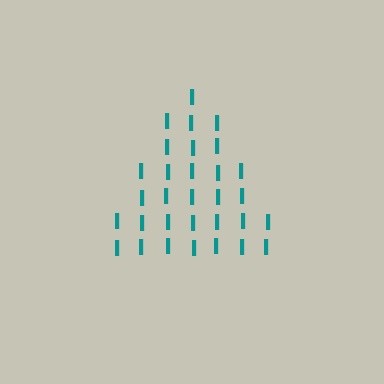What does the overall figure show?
The overall figure shows a triangle.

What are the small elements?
The small elements are letter I's.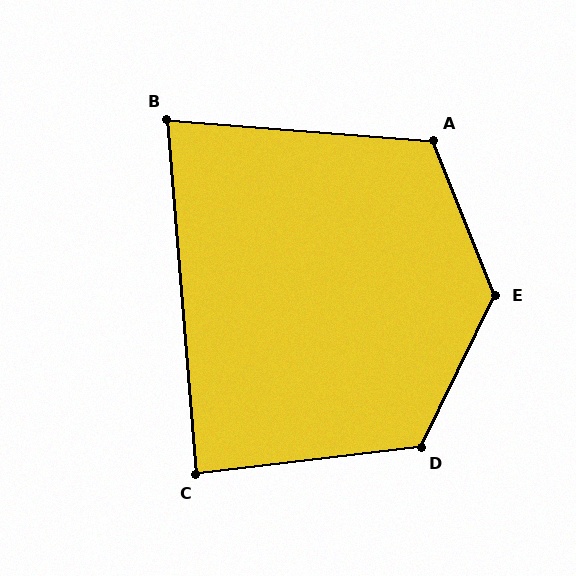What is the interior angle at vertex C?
Approximately 88 degrees (approximately right).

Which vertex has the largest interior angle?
E, at approximately 132 degrees.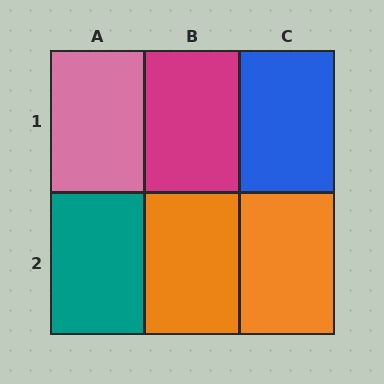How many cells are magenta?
1 cell is magenta.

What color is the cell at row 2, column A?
Teal.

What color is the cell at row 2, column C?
Orange.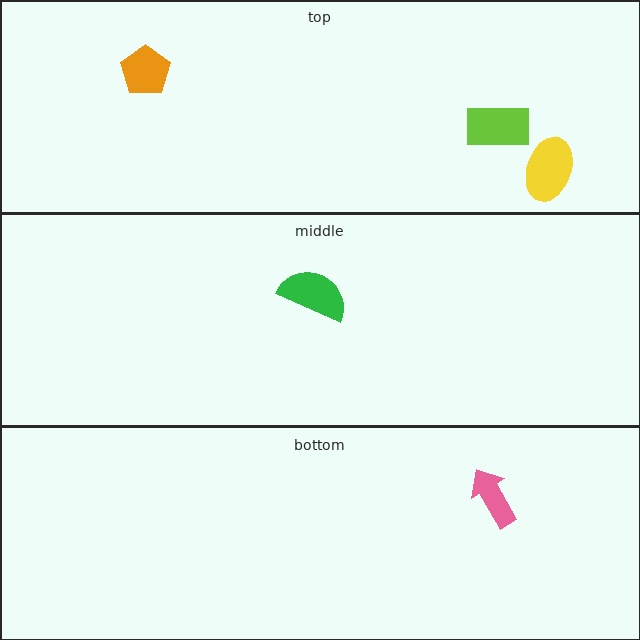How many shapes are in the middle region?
1.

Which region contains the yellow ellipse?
The top region.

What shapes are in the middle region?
The green semicircle.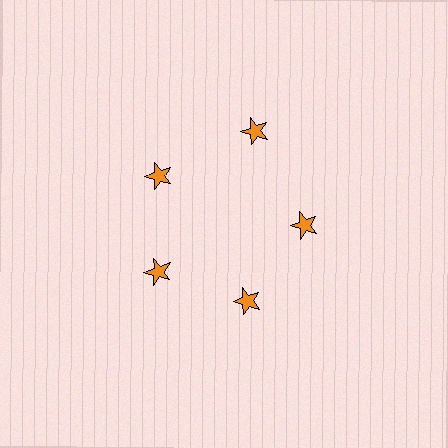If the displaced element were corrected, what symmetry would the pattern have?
It would have 5-fold rotational symmetry — the pattern would map onto itself every 72 degrees.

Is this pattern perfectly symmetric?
No. The 5 orange stars are arranged in a ring, but one element near the 1 o'clock position is pushed outward from the center, breaking the 5-fold rotational symmetry.